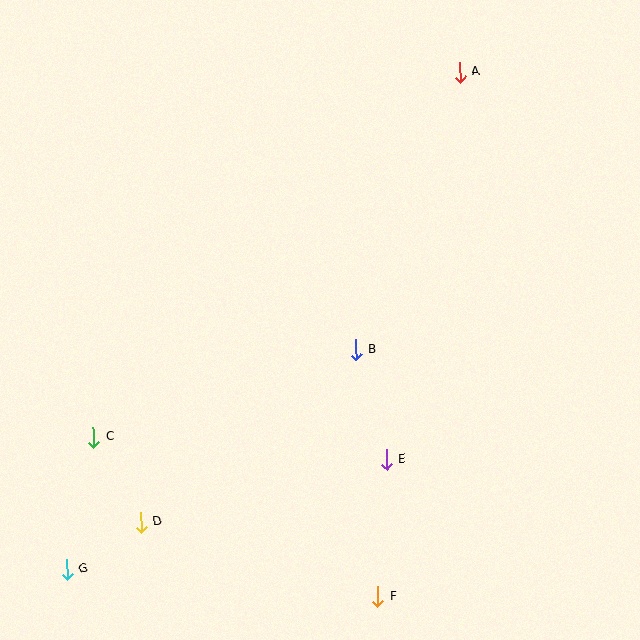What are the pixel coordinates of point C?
Point C is at (93, 437).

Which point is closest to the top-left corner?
Point C is closest to the top-left corner.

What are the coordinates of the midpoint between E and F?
The midpoint between E and F is at (382, 528).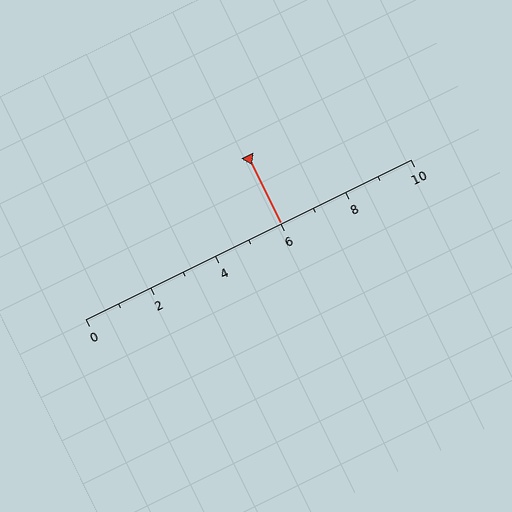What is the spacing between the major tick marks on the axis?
The major ticks are spaced 2 apart.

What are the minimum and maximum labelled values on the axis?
The axis runs from 0 to 10.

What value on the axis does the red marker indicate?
The marker indicates approximately 6.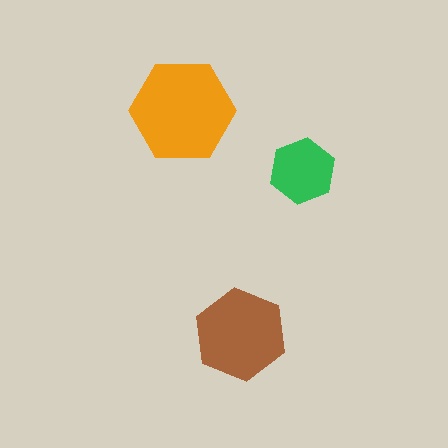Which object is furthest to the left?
The orange hexagon is leftmost.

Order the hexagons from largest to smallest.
the orange one, the brown one, the green one.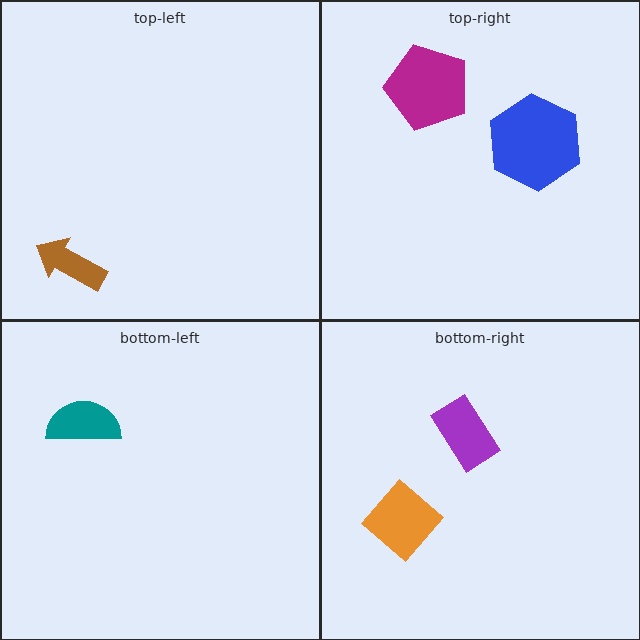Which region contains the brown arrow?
The top-left region.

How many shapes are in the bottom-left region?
1.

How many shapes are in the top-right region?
2.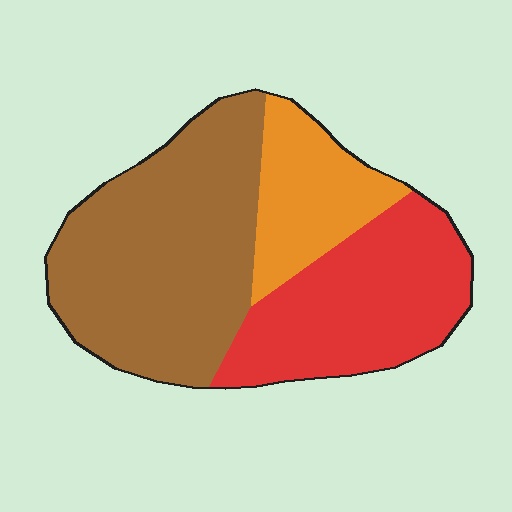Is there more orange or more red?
Red.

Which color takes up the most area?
Brown, at roughly 50%.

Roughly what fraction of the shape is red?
Red takes up about one third (1/3) of the shape.